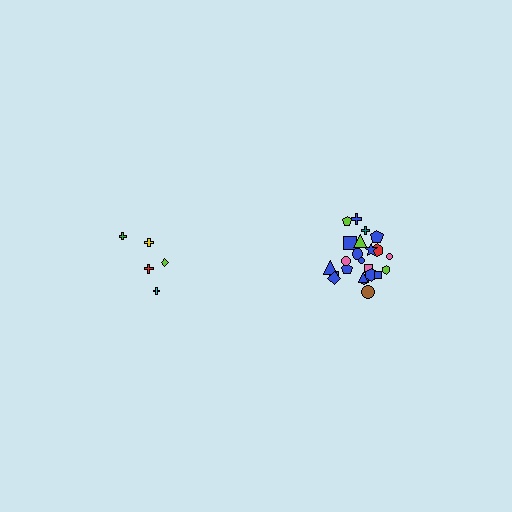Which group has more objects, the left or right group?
The right group.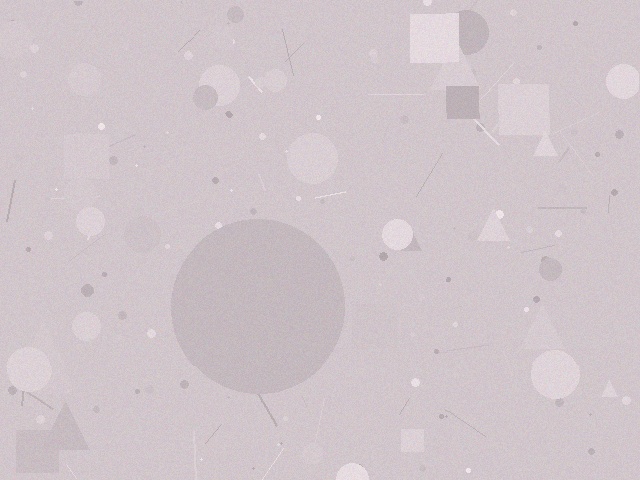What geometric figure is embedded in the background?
A circle is embedded in the background.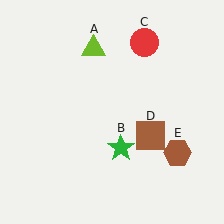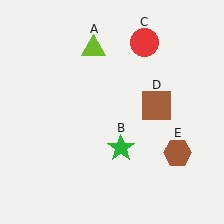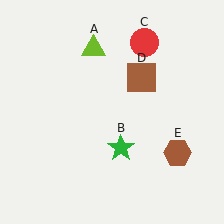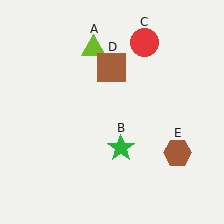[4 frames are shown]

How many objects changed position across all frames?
1 object changed position: brown square (object D).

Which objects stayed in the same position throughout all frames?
Lime triangle (object A) and green star (object B) and red circle (object C) and brown hexagon (object E) remained stationary.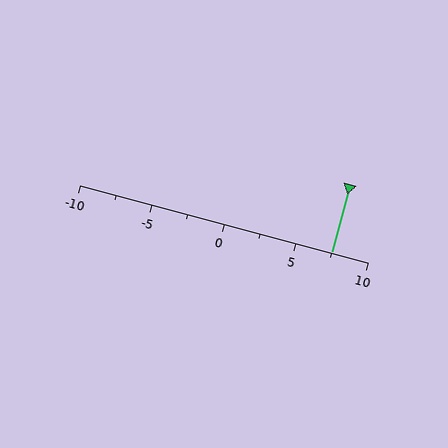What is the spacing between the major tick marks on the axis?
The major ticks are spaced 5 apart.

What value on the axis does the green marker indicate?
The marker indicates approximately 7.5.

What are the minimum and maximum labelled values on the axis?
The axis runs from -10 to 10.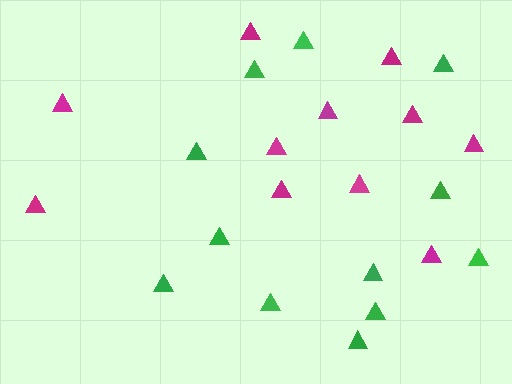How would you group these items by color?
There are 2 groups: one group of magenta triangles (11) and one group of green triangles (12).